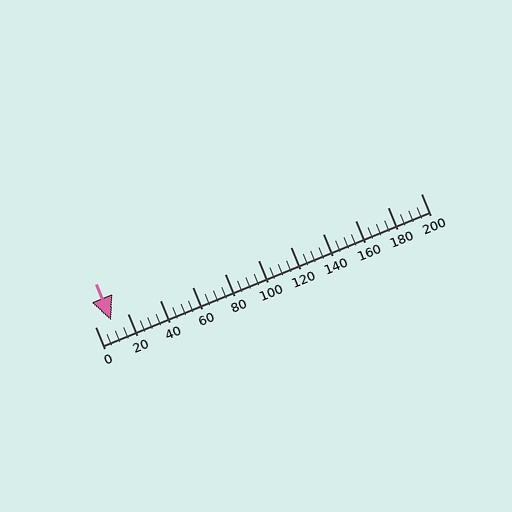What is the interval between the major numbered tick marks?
The major tick marks are spaced 20 units apart.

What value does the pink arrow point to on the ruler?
The pink arrow points to approximately 10.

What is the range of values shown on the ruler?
The ruler shows values from 0 to 200.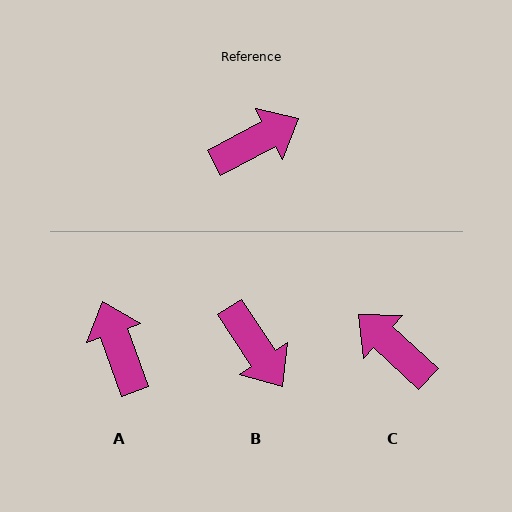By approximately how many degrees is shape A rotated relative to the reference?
Approximately 82 degrees counter-clockwise.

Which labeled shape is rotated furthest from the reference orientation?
C, about 110 degrees away.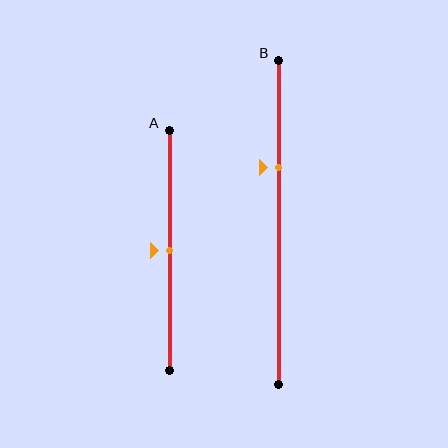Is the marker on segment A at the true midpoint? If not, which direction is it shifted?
Yes, the marker on segment A is at the true midpoint.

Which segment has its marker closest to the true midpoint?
Segment A has its marker closest to the true midpoint.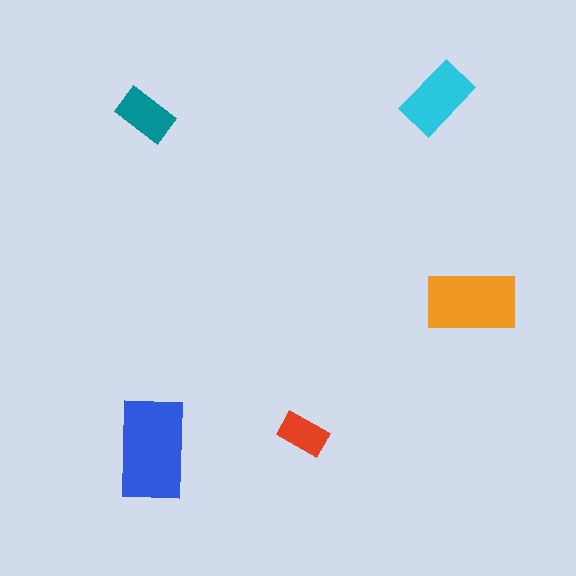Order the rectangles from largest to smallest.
the blue one, the orange one, the cyan one, the teal one, the red one.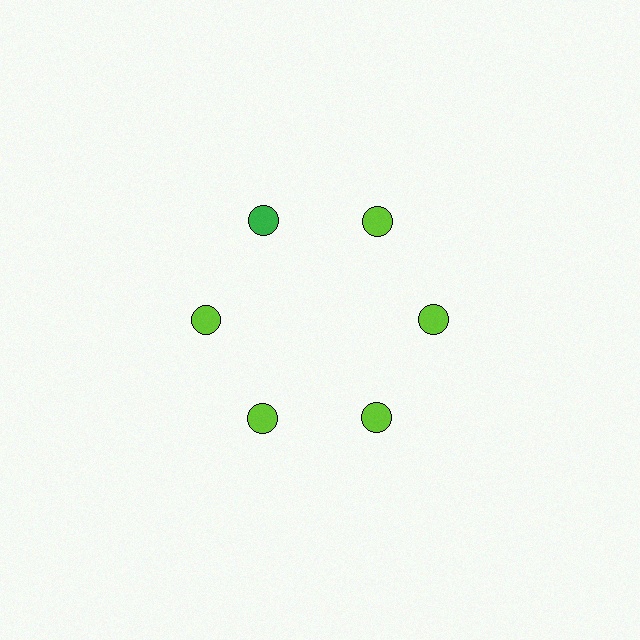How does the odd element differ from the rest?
It has a different color: green instead of lime.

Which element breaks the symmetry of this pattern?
The green circle at roughly the 11 o'clock position breaks the symmetry. All other shapes are lime circles.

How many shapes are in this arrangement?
There are 6 shapes arranged in a ring pattern.